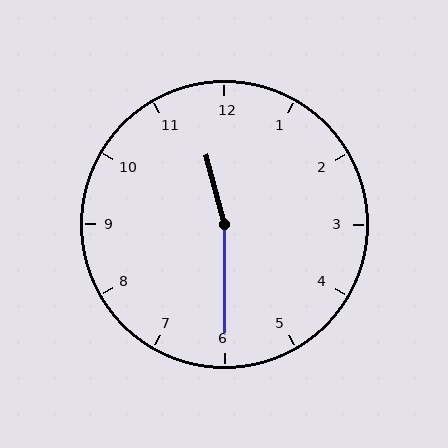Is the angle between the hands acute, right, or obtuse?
It is obtuse.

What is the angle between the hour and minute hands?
Approximately 165 degrees.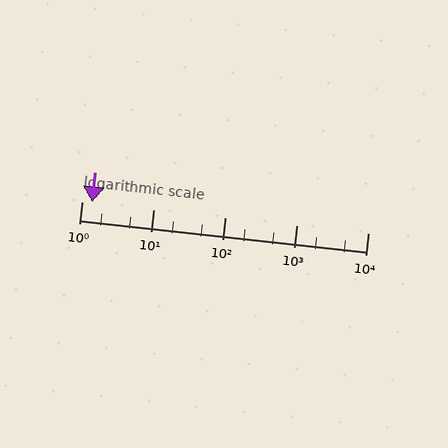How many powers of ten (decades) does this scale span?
The scale spans 4 decades, from 1 to 10000.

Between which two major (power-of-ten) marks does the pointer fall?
The pointer is between 1 and 10.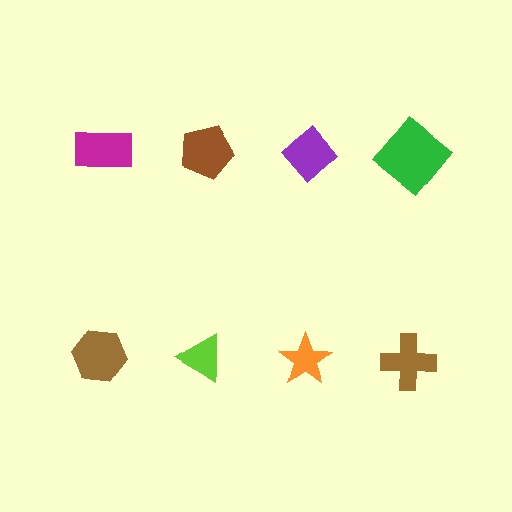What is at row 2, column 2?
A lime triangle.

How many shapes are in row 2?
4 shapes.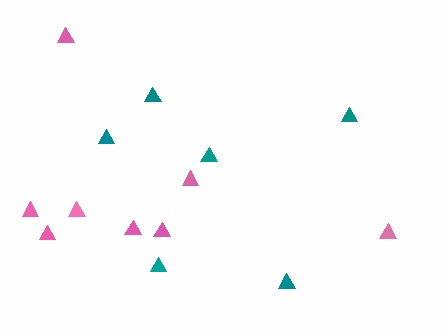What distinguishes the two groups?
There are 2 groups: one group of teal triangles (6) and one group of pink triangles (8).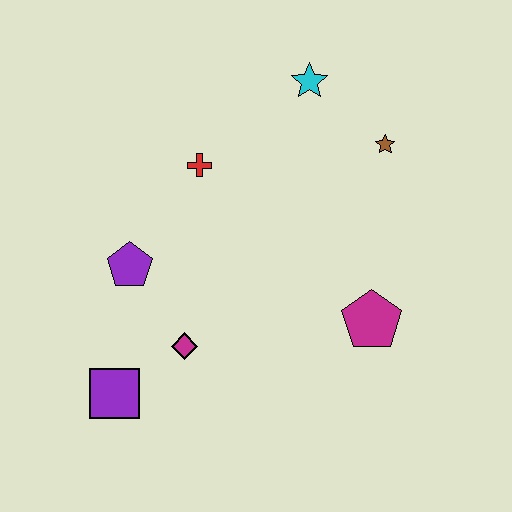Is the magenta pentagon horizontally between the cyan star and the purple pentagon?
No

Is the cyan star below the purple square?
No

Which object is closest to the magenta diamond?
The purple square is closest to the magenta diamond.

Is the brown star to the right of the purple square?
Yes